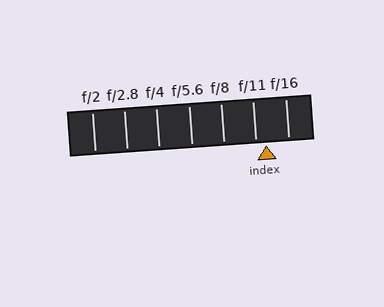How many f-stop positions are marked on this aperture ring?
There are 7 f-stop positions marked.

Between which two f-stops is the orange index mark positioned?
The index mark is between f/11 and f/16.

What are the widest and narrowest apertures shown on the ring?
The widest aperture shown is f/2 and the narrowest is f/16.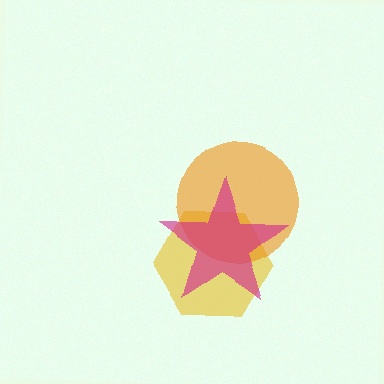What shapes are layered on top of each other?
The layered shapes are: a yellow hexagon, an orange circle, a magenta star.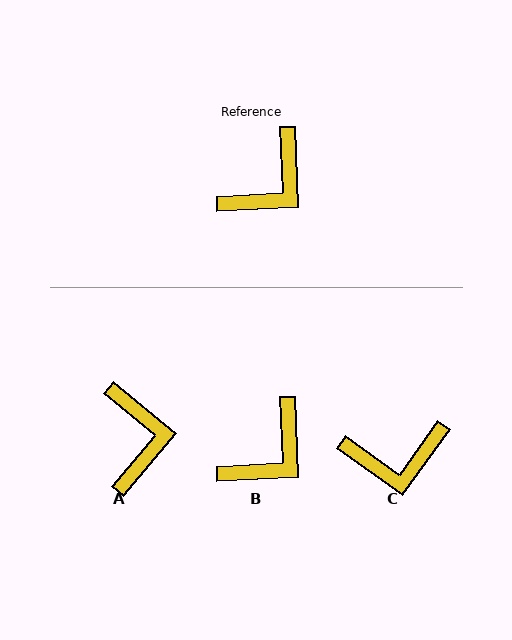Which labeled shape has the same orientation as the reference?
B.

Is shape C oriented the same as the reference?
No, it is off by about 38 degrees.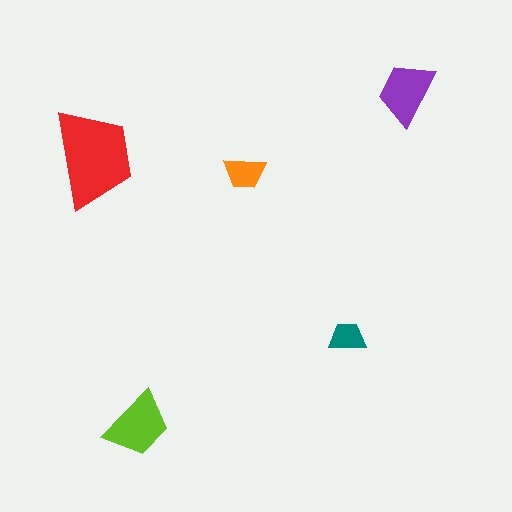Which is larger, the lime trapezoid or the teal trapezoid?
The lime one.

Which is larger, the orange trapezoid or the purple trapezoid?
The purple one.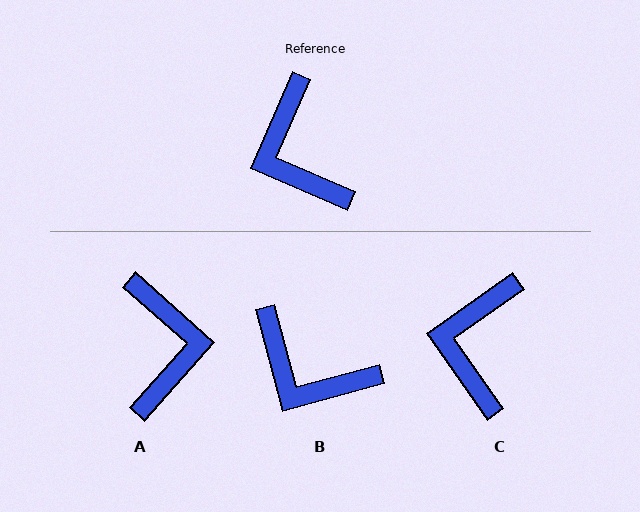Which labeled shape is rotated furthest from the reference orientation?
A, about 162 degrees away.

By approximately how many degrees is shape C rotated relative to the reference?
Approximately 32 degrees clockwise.